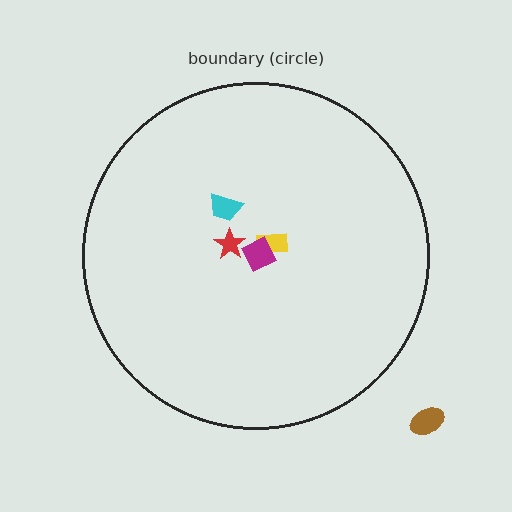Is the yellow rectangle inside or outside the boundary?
Inside.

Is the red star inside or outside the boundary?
Inside.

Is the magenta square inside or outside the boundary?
Inside.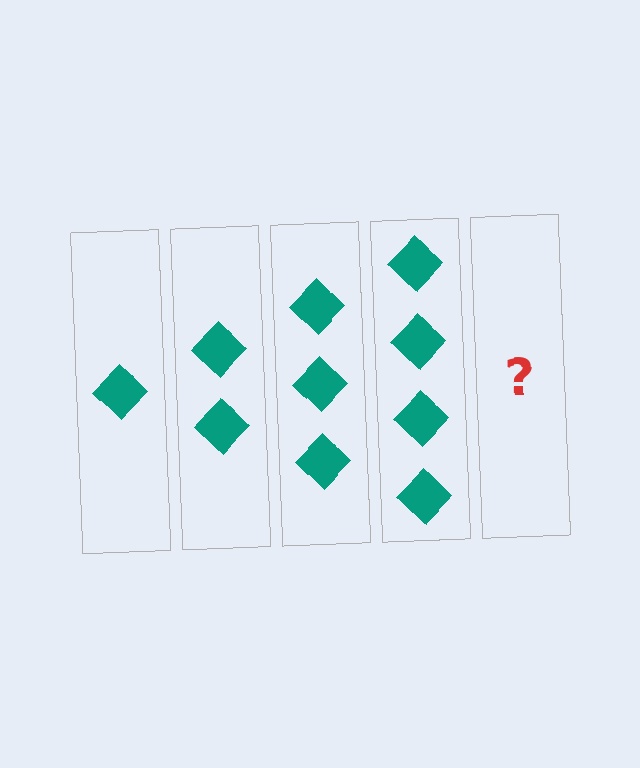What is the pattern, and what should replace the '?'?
The pattern is that each step adds one more diamond. The '?' should be 5 diamonds.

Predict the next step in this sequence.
The next step is 5 diamonds.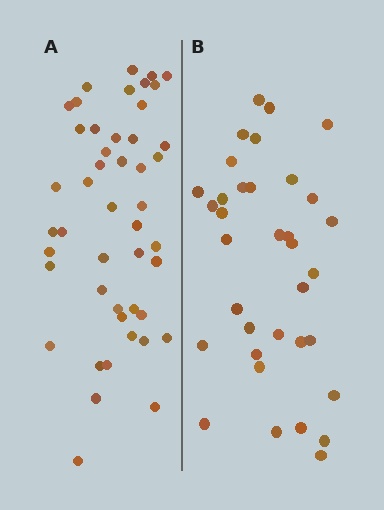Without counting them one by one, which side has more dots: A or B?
Region A (the left region) has more dots.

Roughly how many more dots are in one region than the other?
Region A has roughly 12 or so more dots than region B.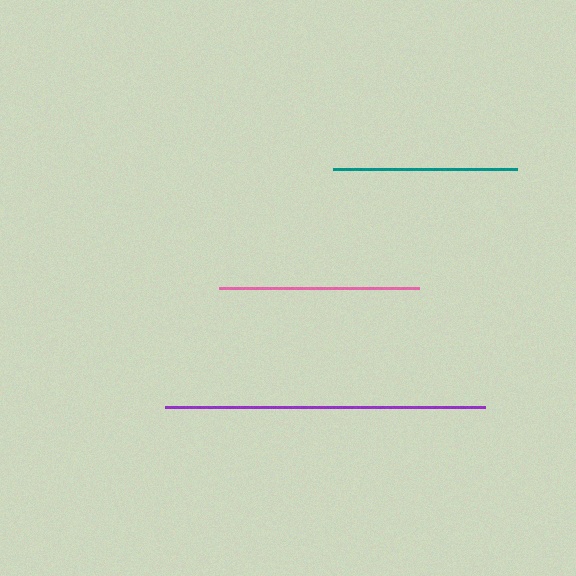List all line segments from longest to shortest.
From longest to shortest: purple, pink, teal.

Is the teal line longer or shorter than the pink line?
The pink line is longer than the teal line.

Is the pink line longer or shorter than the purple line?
The purple line is longer than the pink line.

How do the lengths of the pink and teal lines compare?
The pink and teal lines are approximately the same length.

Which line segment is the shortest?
The teal line is the shortest at approximately 184 pixels.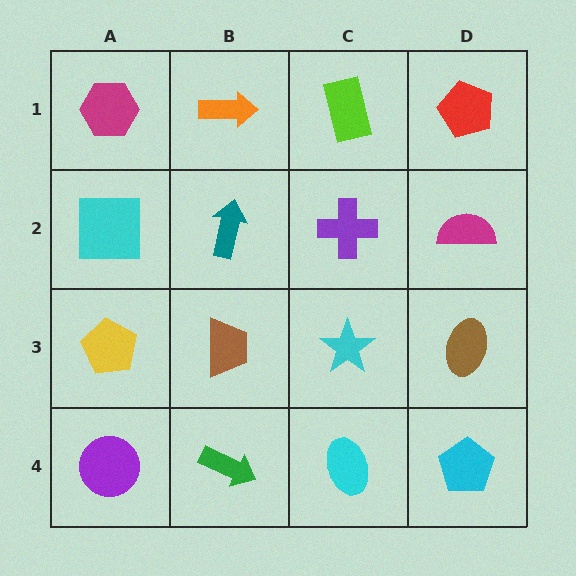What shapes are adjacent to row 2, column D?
A red pentagon (row 1, column D), a brown ellipse (row 3, column D), a purple cross (row 2, column C).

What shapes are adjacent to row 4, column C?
A cyan star (row 3, column C), a green arrow (row 4, column B), a cyan pentagon (row 4, column D).